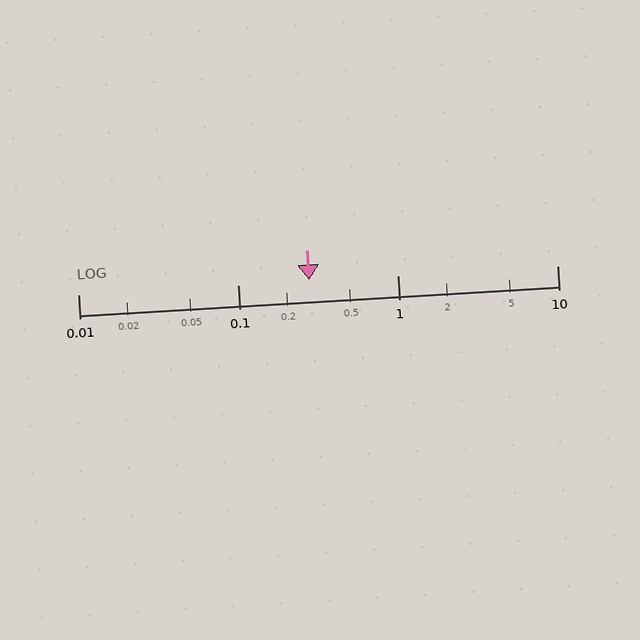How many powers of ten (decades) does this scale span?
The scale spans 3 decades, from 0.01 to 10.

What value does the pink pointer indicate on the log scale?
The pointer indicates approximately 0.28.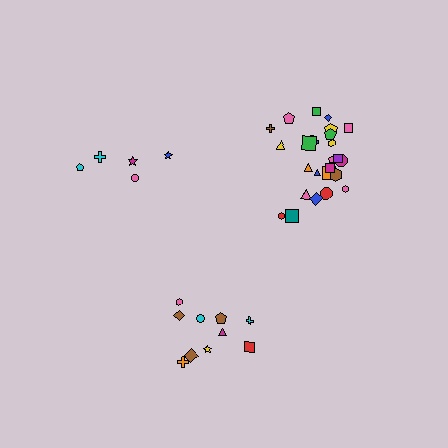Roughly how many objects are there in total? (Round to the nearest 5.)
Roughly 40 objects in total.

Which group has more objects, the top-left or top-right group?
The top-right group.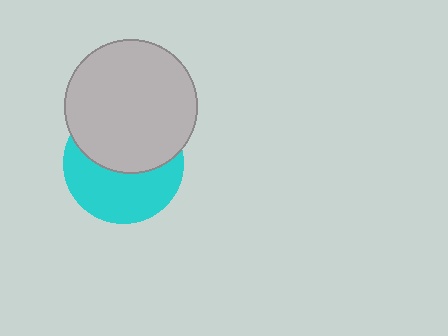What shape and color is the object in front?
The object in front is a light gray circle.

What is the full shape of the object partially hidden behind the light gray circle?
The partially hidden object is a cyan circle.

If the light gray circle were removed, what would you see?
You would see the complete cyan circle.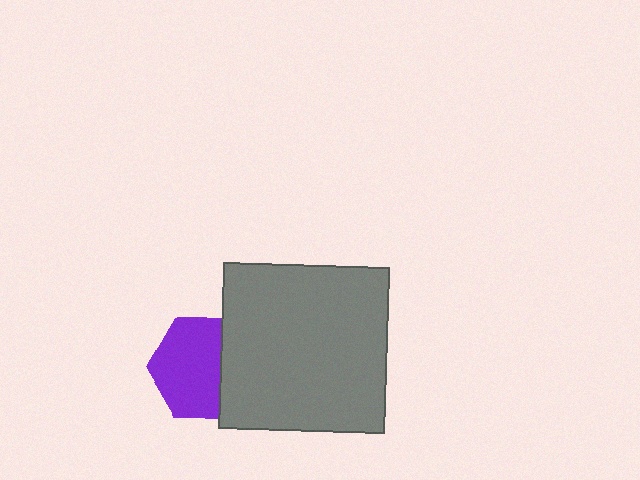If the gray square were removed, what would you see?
You would see the complete purple hexagon.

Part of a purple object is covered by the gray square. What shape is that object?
It is a hexagon.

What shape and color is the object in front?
The object in front is a gray square.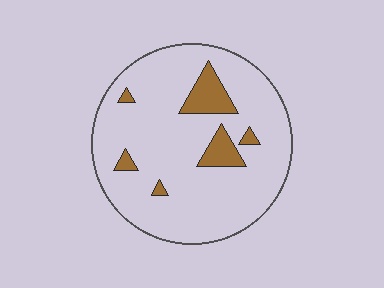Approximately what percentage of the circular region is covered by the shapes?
Approximately 10%.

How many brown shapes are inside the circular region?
6.